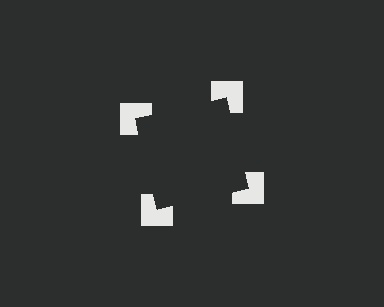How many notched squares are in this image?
There are 4 — one at each vertex of the illusory square.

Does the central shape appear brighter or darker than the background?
It typically appears slightly darker than the background, even though no actual brightness change is drawn.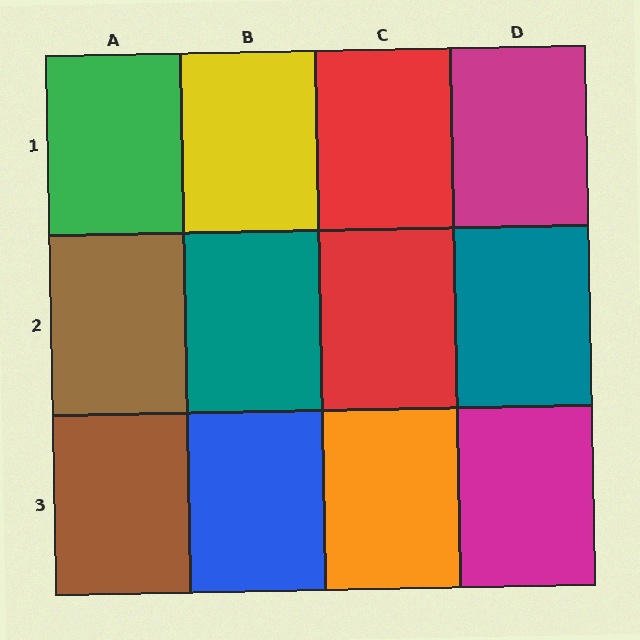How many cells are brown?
2 cells are brown.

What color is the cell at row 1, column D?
Magenta.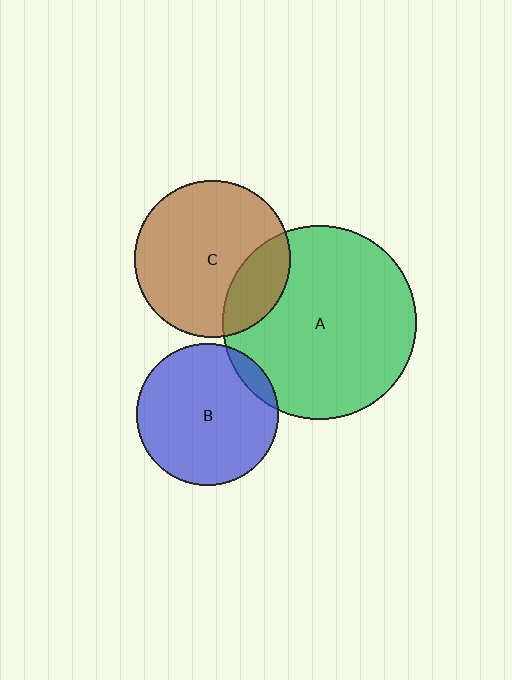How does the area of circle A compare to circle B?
Approximately 1.9 times.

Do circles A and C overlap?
Yes.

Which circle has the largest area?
Circle A (green).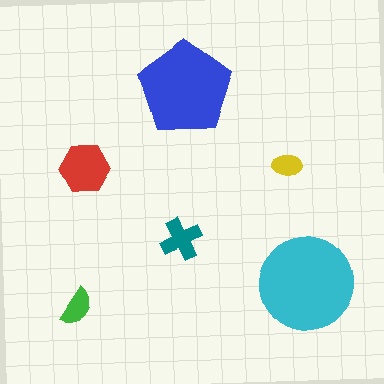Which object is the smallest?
The yellow ellipse.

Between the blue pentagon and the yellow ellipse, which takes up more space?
The blue pentagon.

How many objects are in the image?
There are 6 objects in the image.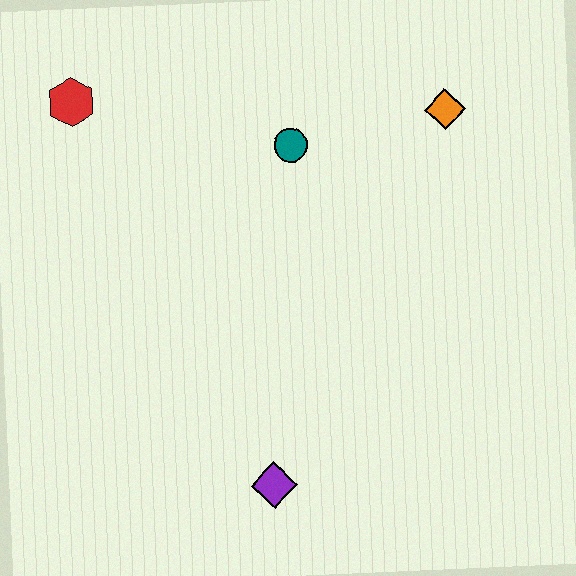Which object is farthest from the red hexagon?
The purple diamond is farthest from the red hexagon.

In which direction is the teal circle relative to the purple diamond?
The teal circle is above the purple diamond.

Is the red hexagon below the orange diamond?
No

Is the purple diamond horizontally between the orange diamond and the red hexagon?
Yes